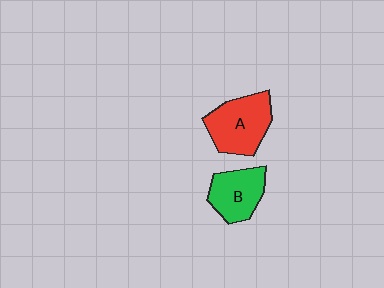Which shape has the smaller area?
Shape B (green).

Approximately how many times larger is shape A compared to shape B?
Approximately 1.3 times.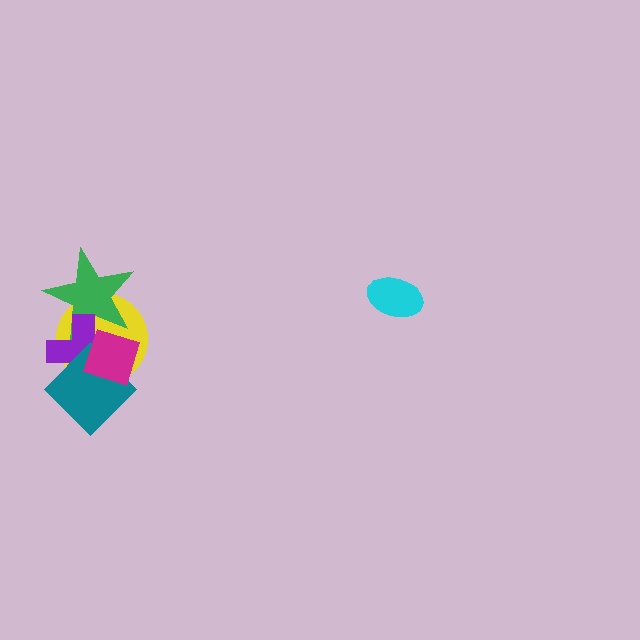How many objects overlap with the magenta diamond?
4 objects overlap with the magenta diamond.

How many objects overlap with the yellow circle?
4 objects overlap with the yellow circle.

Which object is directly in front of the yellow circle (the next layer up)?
The green star is directly in front of the yellow circle.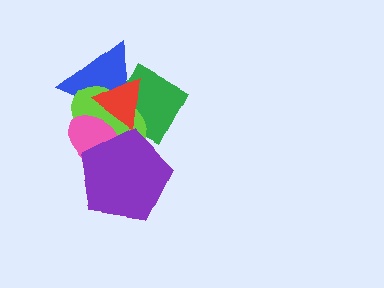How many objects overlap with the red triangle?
4 objects overlap with the red triangle.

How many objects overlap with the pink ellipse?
5 objects overlap with the pink ellipse.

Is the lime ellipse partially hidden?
Yes, it is partially covered by another shape.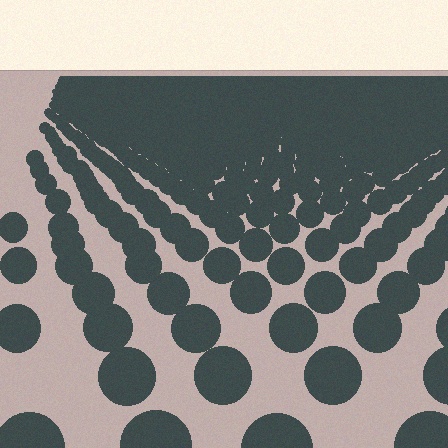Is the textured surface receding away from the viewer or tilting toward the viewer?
The surface is receding away from the viewer. Texture elements get smaller and denser toward the top.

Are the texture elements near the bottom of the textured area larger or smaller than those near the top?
Larger. Near the bottom, elements are closer to the viewer and appear at a bigger on-screen size.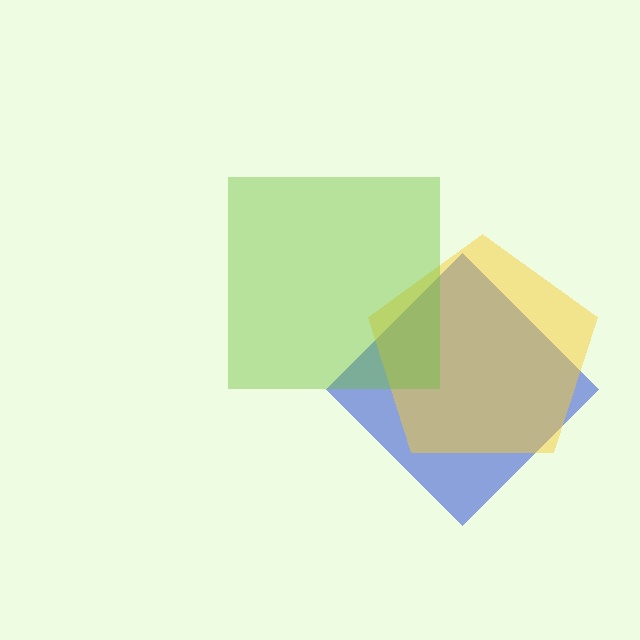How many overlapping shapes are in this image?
There are 3 overlapping shapes in the image.